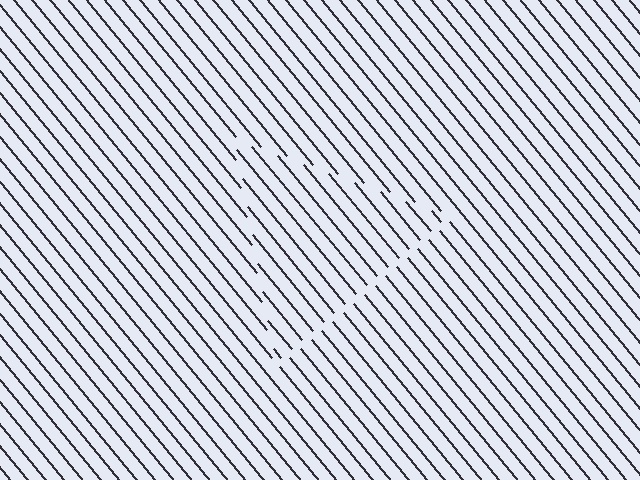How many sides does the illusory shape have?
3 sides — the line-ends trace a triangle.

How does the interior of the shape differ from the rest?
The interior of the shape contains the same grating, shifted by half a period — the contour is defined by the phase discontinuity where line-ends from the inner and outer gratings abut.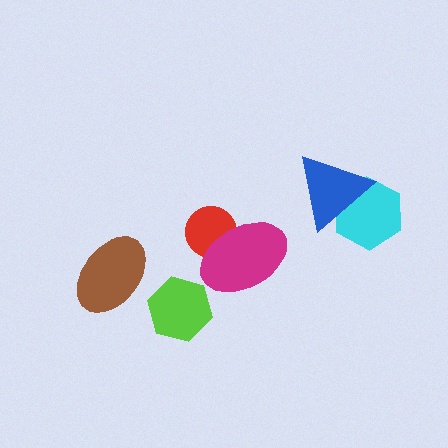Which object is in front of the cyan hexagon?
The blue triangle is in front of the cyan hexagon.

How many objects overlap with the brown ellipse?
0 objects overlap with the brown ellipse.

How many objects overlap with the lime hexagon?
0 objects overlap with the lime hexagon.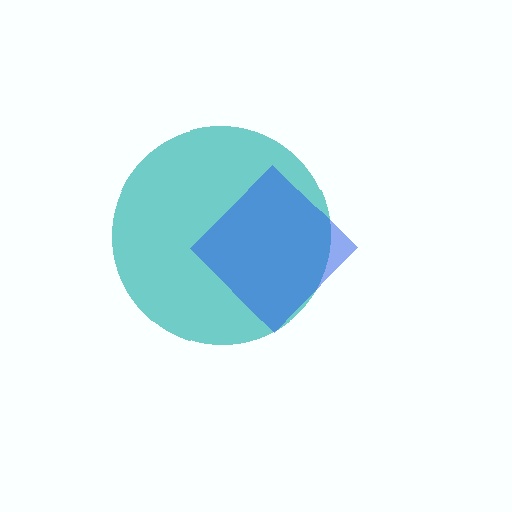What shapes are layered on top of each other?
The layered shapes are: a teal circle, a blue diamond.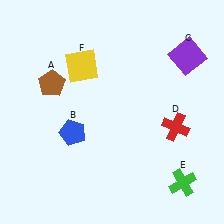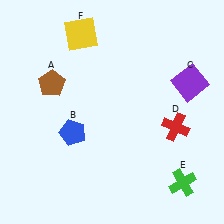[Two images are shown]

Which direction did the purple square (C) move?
The purple square (C) moved down.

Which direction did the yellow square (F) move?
The yellow square (F) moved up.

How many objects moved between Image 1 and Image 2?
2 objects moved between the two images.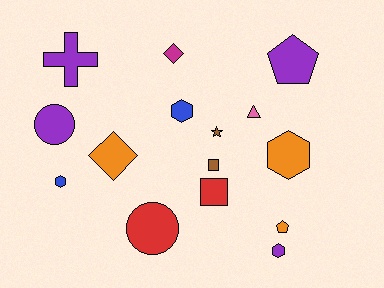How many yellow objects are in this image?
There are no yellow objects.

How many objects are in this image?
There are 15 objects.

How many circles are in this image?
There are 2 circles.